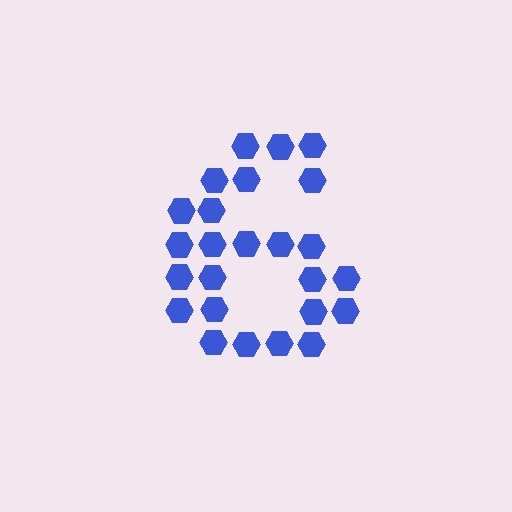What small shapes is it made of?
It is made of small hexagons.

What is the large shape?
The large shape is the digit 6.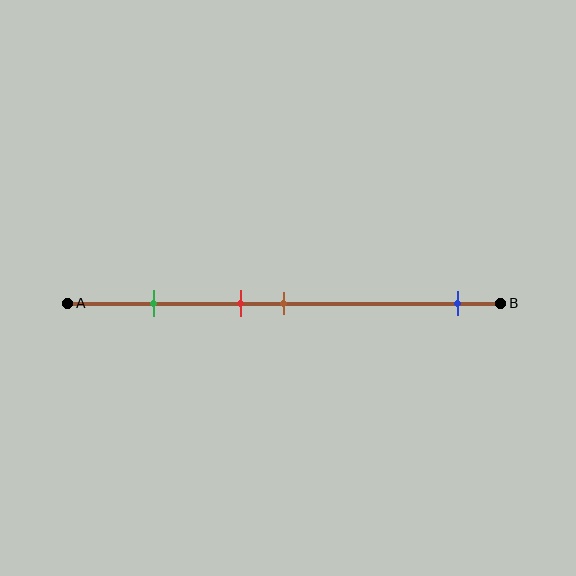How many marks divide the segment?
There are 4 marks dividing the segment.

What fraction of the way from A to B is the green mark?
The green mark is approximately 20% (0.2) of the way from A to B.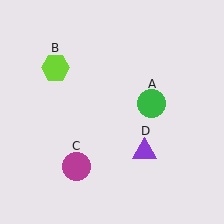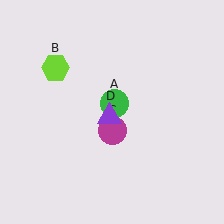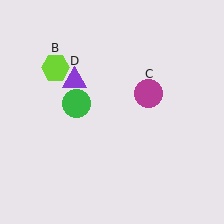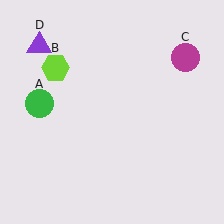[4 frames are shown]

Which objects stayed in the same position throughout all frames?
Lime hexagon (object B) remained stationary.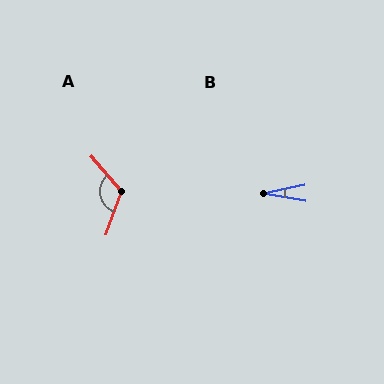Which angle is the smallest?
B, at approximately 23 degrees.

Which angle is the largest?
A, at approximately 120 degrees.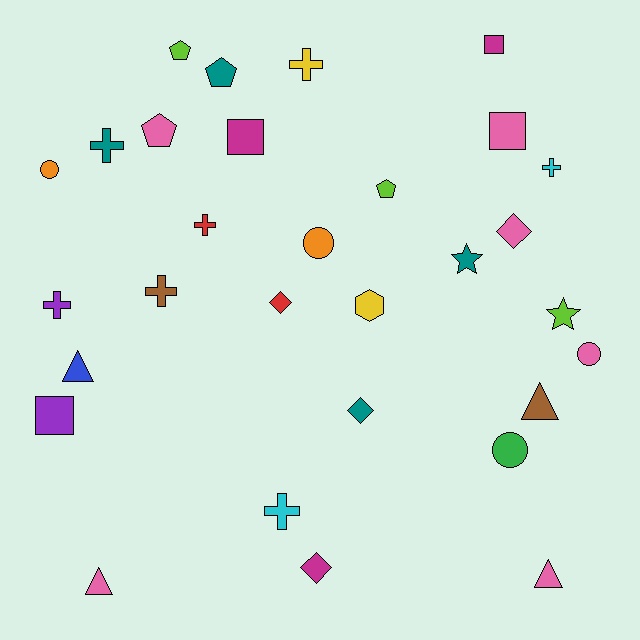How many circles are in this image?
There are 4 circles.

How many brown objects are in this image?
There are 2 brown objects.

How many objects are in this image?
There are 30 objects.